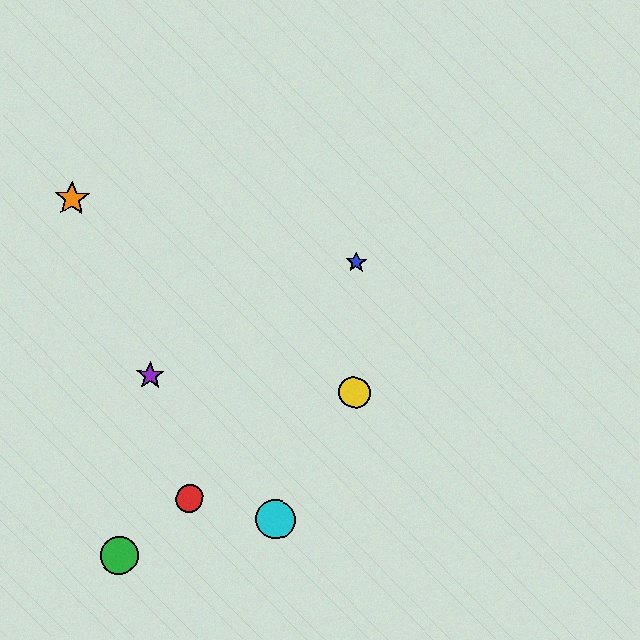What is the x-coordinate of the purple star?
The purple star is at x≈150.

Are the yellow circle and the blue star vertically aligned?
Yes, both are at x≈354.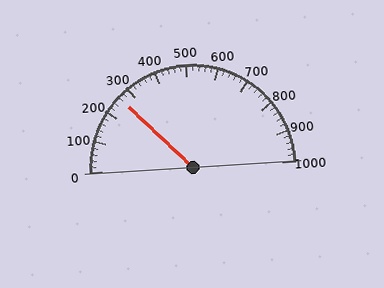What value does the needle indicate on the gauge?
The needle indicates approximately 260.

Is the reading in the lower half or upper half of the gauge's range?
The reading is in the lower half of the range (0 to 1000).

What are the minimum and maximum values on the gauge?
The gauge ranges from 0 to 1000.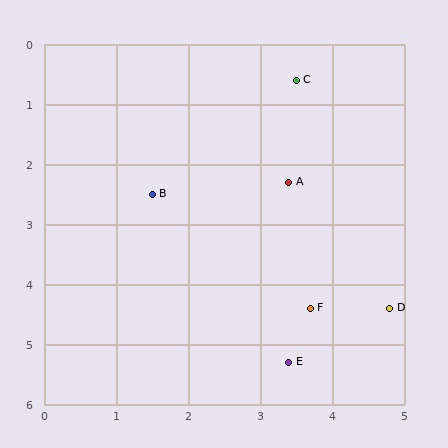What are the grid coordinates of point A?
Point A is at approximately (3.4, 2.3).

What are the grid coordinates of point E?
Point E is at approximately (3.4, 5.3).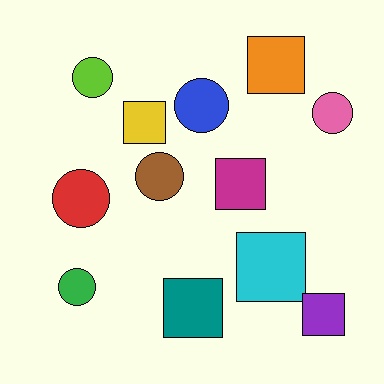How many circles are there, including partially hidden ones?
There are 6 circles.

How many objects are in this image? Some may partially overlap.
There are 12 objects.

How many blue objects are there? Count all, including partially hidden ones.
There is 1 blue object.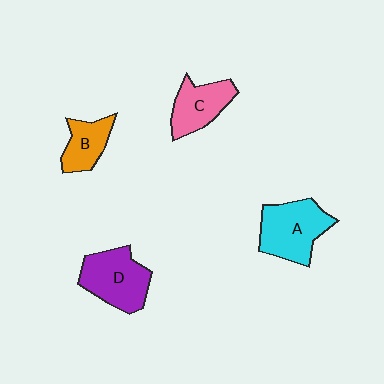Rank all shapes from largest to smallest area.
From largest to smallest: A (cyan), D (purple), C (pink), B (orange).